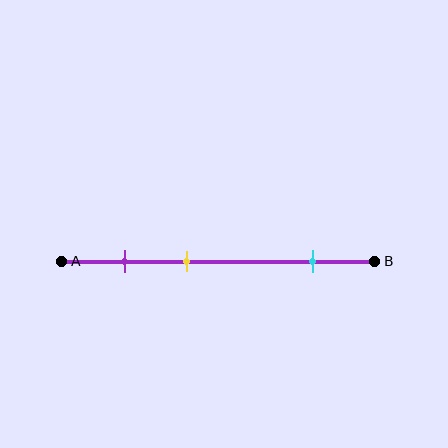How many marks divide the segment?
There are 3 marks dividing the segment.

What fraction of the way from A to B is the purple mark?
The purple mark is approximately 20% (0.2) of the way from A to B.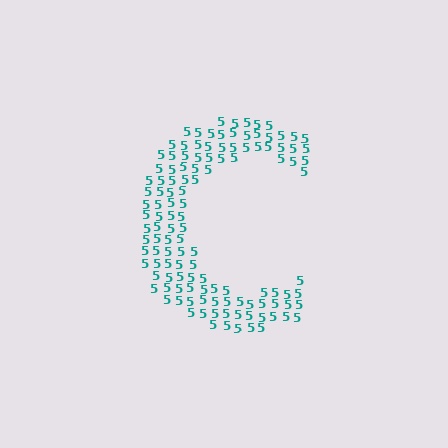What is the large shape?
The large shape is the letter C.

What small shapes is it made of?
It is made of small digit 5's.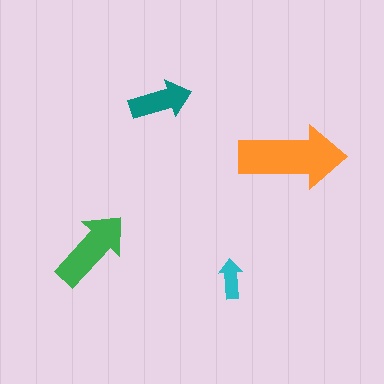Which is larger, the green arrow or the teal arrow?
The green one.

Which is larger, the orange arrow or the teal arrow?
The orange one.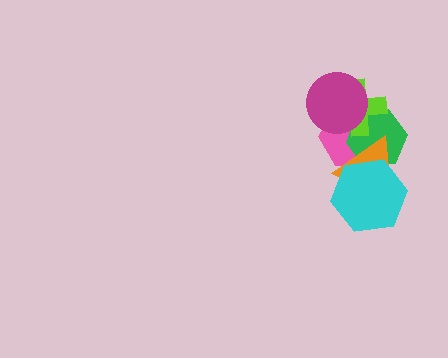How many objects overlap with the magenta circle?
3 objects overlap with the magenta circle.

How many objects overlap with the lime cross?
3 objects overlap with the lime cross.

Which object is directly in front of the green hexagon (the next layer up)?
The orange triangle is directly in front of the green hexagon.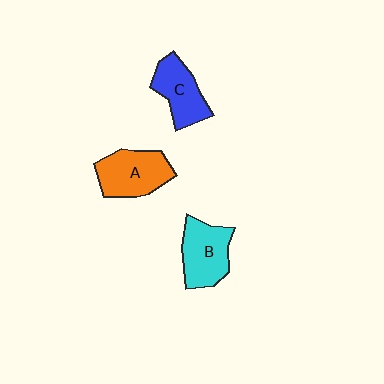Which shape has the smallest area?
Shape C (blue).